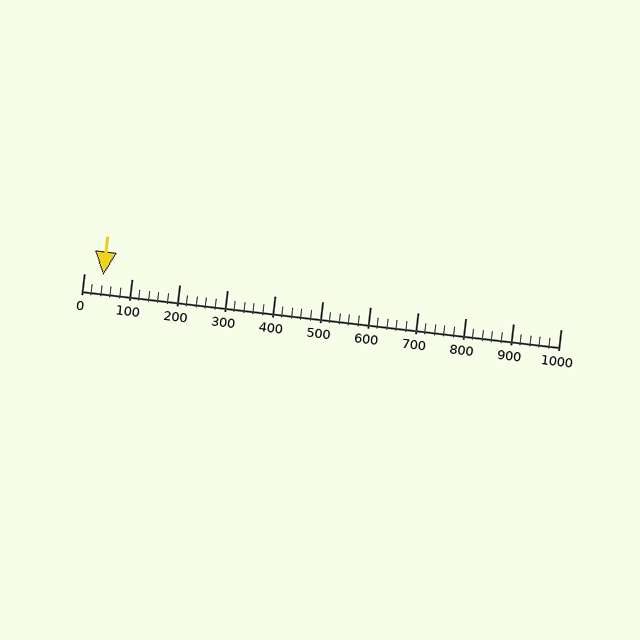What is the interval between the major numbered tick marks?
The major tick marks are spaced 100 units apart.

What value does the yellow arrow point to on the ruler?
The yellow arrow points to approximately 40.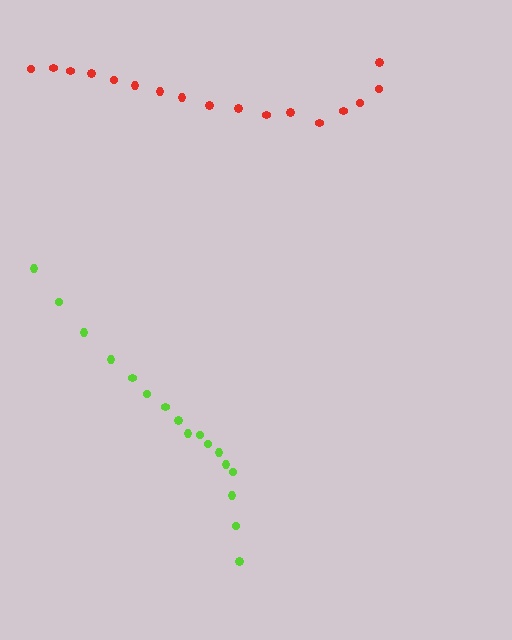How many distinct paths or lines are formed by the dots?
There are 2 distinct paths.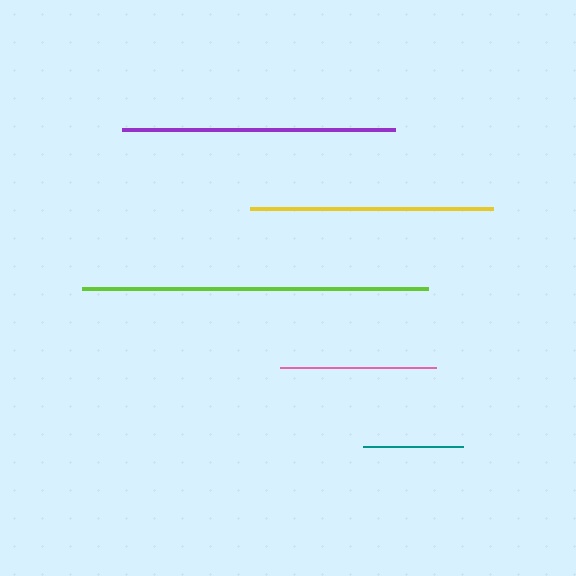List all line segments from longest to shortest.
From longest to shortest: lime, purple, yellow, pink, teal.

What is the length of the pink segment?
The pink segment is approximately 156 pixels long.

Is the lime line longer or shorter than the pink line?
The lime line is longer than the pink line.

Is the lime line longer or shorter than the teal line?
The lime line is longer than the teal line.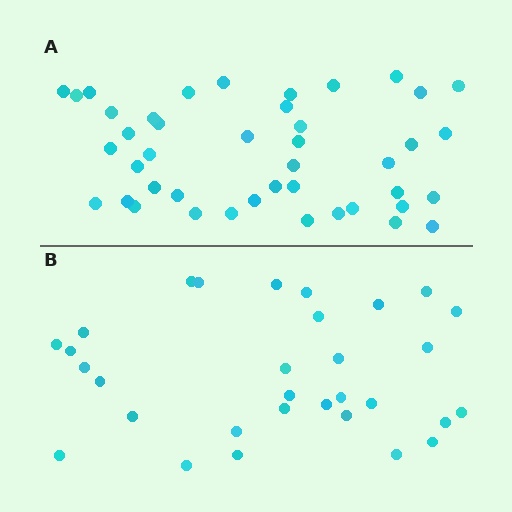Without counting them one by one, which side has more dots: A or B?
Region A (the top region) has more dots.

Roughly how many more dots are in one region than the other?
Region A has roughly 12 or so more dots than region B.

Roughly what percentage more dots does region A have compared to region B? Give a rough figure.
About 40% more.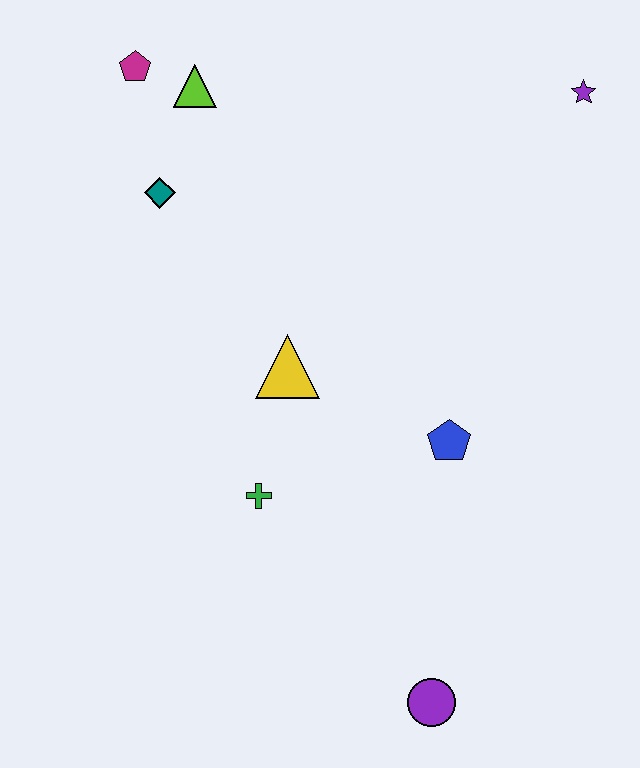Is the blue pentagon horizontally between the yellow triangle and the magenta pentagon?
No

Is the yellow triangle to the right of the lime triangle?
Yes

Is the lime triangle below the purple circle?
No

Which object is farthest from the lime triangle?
The purple circle is farthest from the lime triangle.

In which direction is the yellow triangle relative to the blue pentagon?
The yellow triangle is to the left of the blue pentagon.